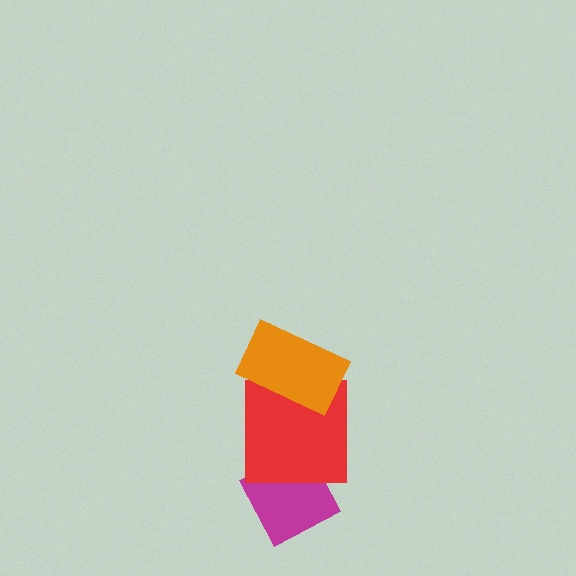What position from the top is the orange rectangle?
The orange rectangle is 1st from the top.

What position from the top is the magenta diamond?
The magenta diamond is 3rd from the top.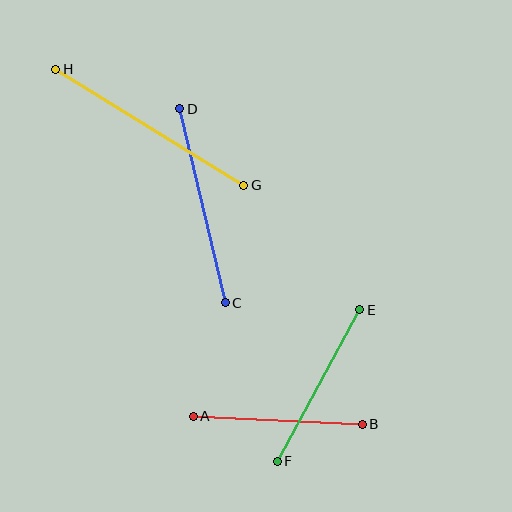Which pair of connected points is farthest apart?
Points G and H are farthest apart.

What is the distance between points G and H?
The distance is approximately 221 pixels.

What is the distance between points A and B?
The distance is approximately 169 pixels.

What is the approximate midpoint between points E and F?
The midpoint is at approximately (319, 385) pixels.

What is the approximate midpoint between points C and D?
The midpoint is at approximately (202, 206) pixels.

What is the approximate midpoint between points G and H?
The midpoint is at approximately (150, 127) pixels.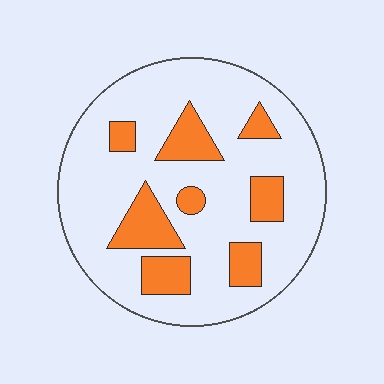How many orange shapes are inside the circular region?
8.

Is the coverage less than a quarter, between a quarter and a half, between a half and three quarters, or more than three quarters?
Less than a quarter.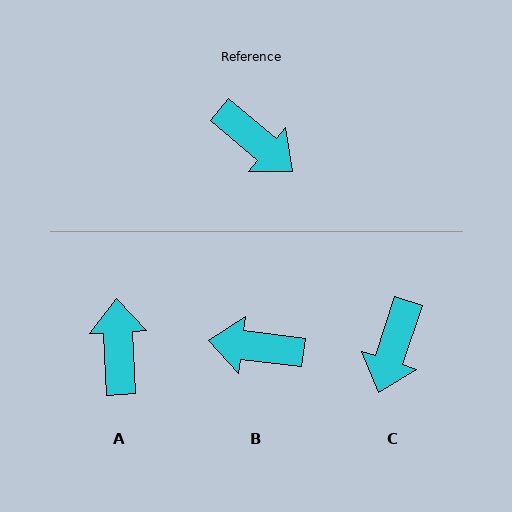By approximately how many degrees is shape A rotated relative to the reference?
Approximately 133 degrees counter-clockwise.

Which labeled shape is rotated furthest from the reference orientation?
B, about 147 degrees away.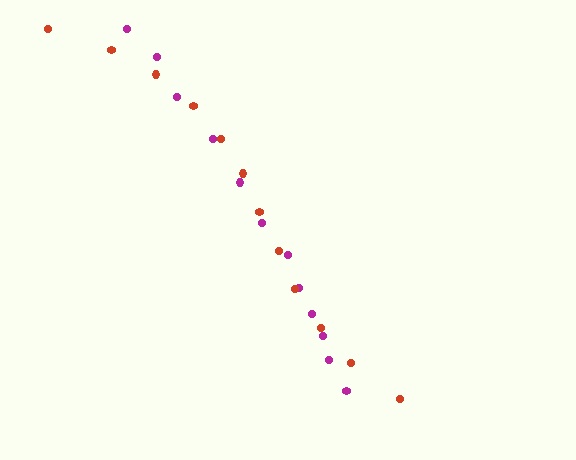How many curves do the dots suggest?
There are 2 distinct paths.